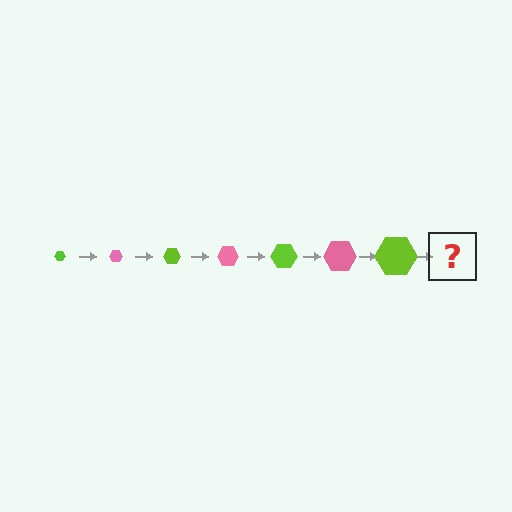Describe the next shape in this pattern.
It should be a pink hexagon, larger than the previous one.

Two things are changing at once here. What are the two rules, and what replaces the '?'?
The two rules are that the hexagon grows larger each step and the color cycles through lime and pink. The '?' should be a pink hexagon, larger than the previous one.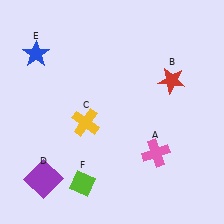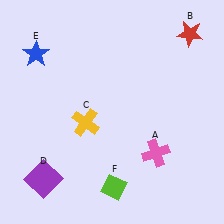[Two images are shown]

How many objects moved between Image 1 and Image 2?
2 objects moved between the two images.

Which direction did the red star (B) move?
The red star (B) moved up.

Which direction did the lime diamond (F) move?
The lime diamond (F) moved right.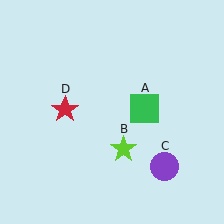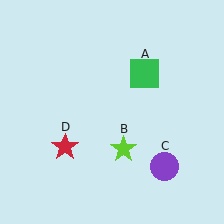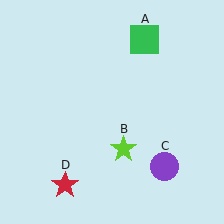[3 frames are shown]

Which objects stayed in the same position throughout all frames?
Lime star (object B) and purple circle (object C) remained stationary.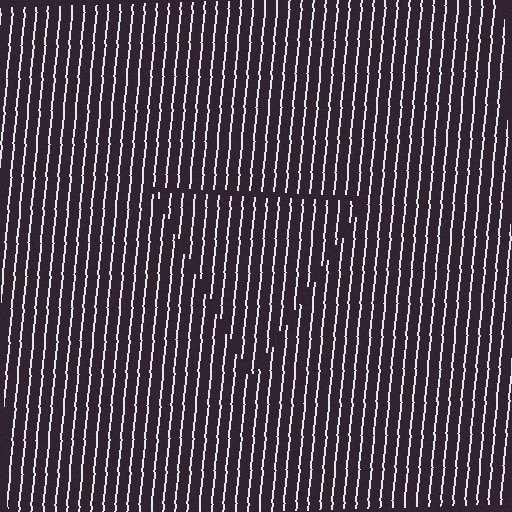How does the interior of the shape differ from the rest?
The interior of the shape contains the same grating, shifted by half a period — the contour is defined by the phase discontinuity where line-ends from the inner and outer gratings abut.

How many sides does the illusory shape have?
3 sides — the line-ends trace a triangle.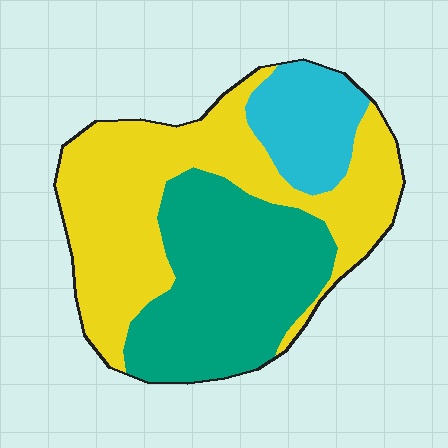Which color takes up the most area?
Yellow, at roughly 50%.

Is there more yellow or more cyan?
Yellow.